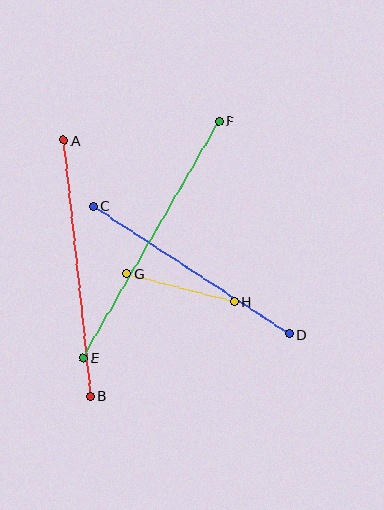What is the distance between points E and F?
The distance is approximately 272 pixels.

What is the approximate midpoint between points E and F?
The midpoint is at approximately (151, 240) pixels.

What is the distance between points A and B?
The distance is approximately 257 pixels.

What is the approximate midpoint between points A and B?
The midpoint is at approximately (77, 268) pixels.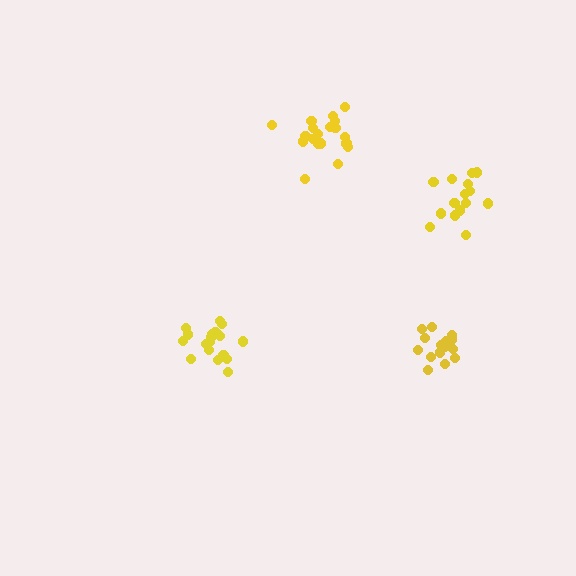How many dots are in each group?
Group 1: 16 dots, Group 2: 19 dots, Group 3: 19 dots, Group 4: 15 dots (69 total).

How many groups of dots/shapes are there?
There are 4 groups.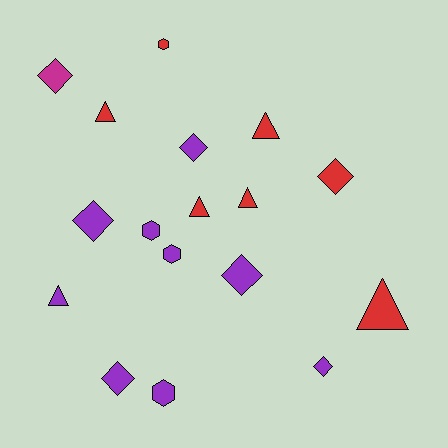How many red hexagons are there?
There is 1 red hexagon.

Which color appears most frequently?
Purple, with 9 objects.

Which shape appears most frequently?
Diamond, with 7 objects.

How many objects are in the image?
There are 17 objects.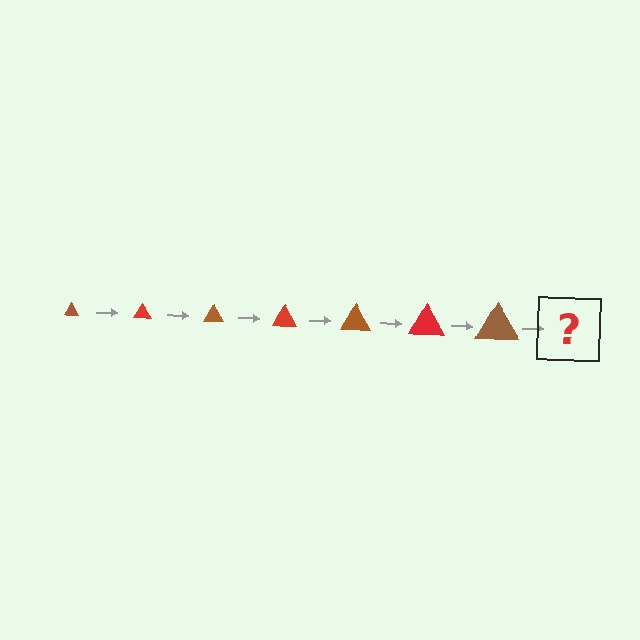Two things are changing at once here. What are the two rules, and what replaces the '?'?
The two rules are that the triangle grows larger each step and the color cycles through brown and red. The '?' should be a red triangle, larger than the previous one.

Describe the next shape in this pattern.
It should be a red triangle, larger than the previous one.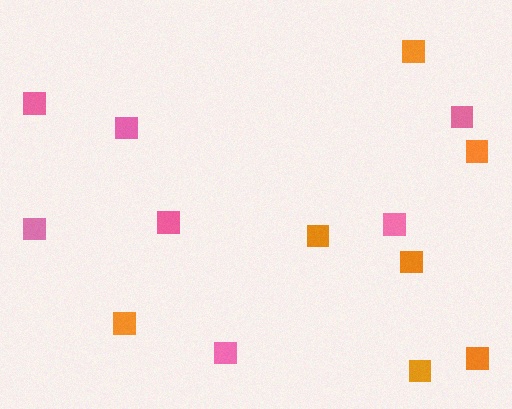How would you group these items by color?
There are 2 groups: one group of orange squares (7) and one group of pink squares (7).